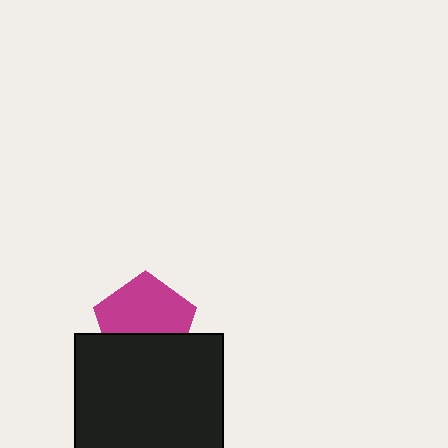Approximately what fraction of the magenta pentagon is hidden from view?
Roughly 38% of the magenta pentagon is hidden behind the black square.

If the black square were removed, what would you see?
You would see the complete magenta pentagon.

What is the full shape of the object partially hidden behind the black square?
The partially hidden object is a magenta pentagon.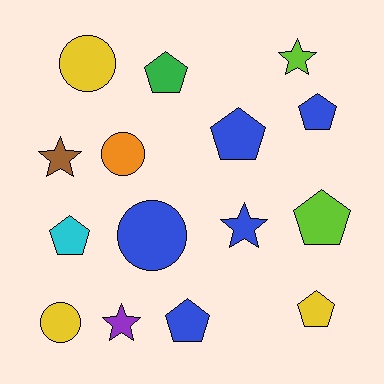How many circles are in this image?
There are 4 circles.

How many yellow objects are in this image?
There are 3 yellow objects.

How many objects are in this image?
There are 15 objects.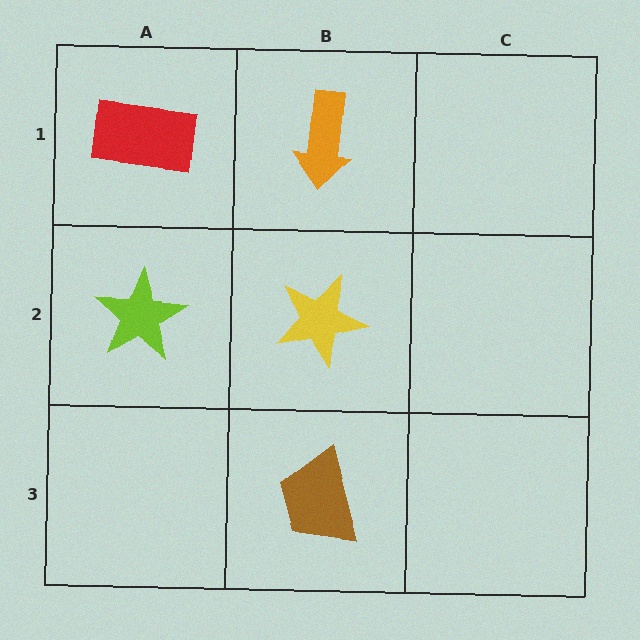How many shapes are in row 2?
2 shapes.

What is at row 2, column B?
A yellow star.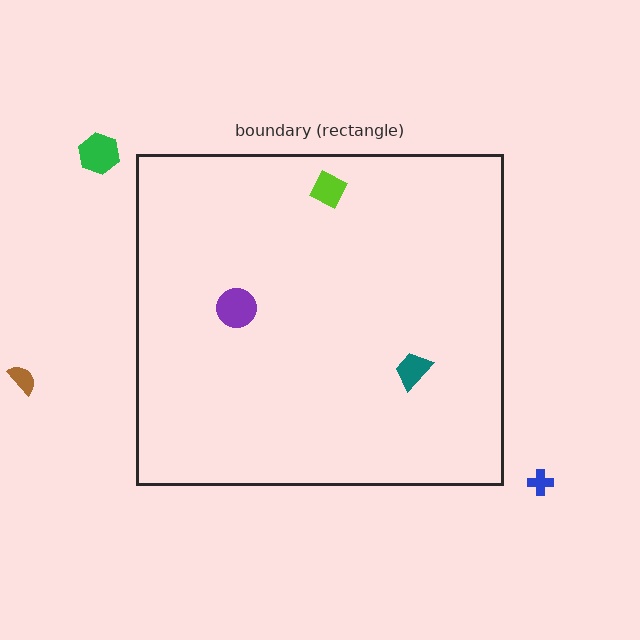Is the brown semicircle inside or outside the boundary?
Outside.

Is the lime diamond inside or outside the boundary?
Inside.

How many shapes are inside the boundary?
3 inside, 3 outside.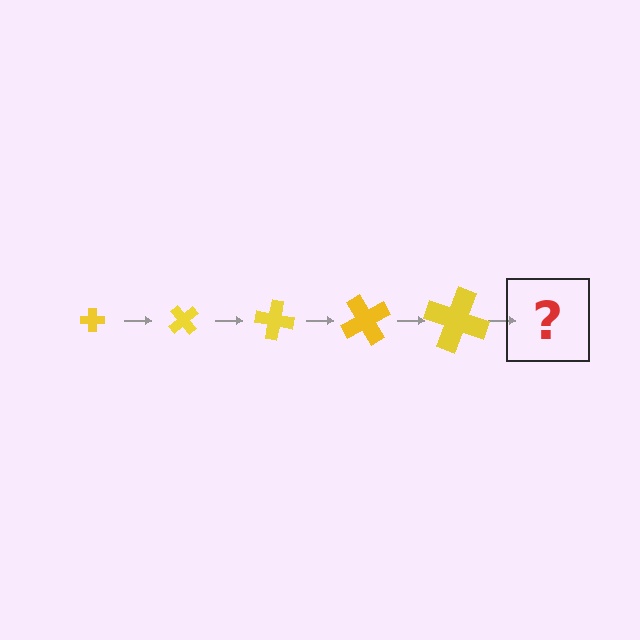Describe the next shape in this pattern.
It should be a cross, larger than the previous one and rotated 250 degrees from the start.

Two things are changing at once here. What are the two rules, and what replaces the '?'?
The two rules are that the cross grows larger each step and it rotates 50 degrees each step. The '?' should be a cross, larger than the previous one and rotated 250 degrees from the start.